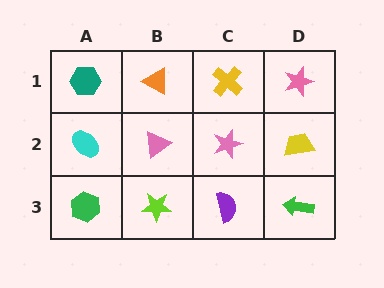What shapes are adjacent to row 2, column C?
A yellow cross (row 1, column C), a purple semicircle (row 3, column C), a pink triangle (row 2, column B), a yellow trapezoid (row 2, column D).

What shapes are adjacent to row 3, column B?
A pink triangle (row 2, column B), a green hexagon (row 3, column A), a purple semicircle (row 3, column C).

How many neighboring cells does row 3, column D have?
2.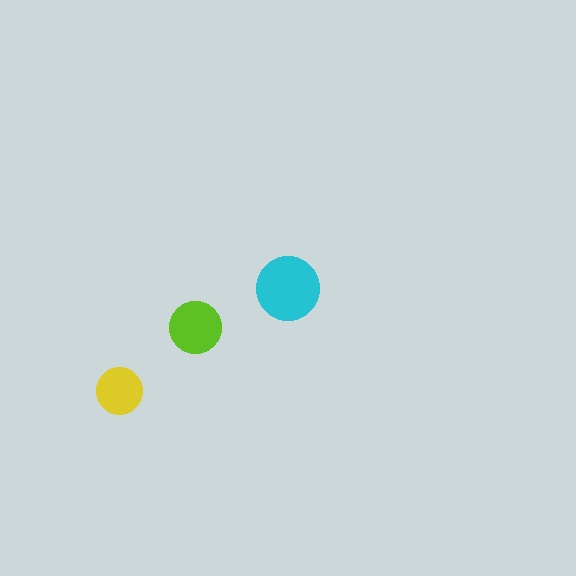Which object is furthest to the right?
The cyan circle is rightmost.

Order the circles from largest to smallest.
the cyan one, the lime one, the yellow one.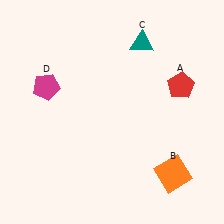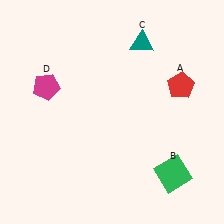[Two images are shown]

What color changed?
The square (B) changed from orange in Image 1 to green in Image 2.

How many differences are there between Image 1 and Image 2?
There is 1 difference between the two images.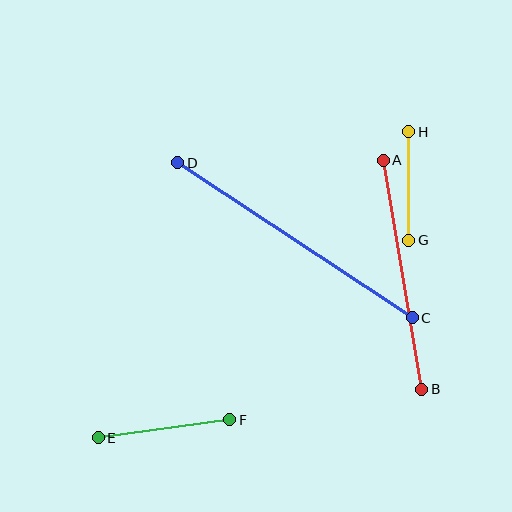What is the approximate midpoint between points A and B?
The midpoint is at approximately (402, 275) pixels.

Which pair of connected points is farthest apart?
Points C and D are farthest apart.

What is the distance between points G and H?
The distance is approximately 109 pixels.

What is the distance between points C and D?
The distance is approximately 281 pixels.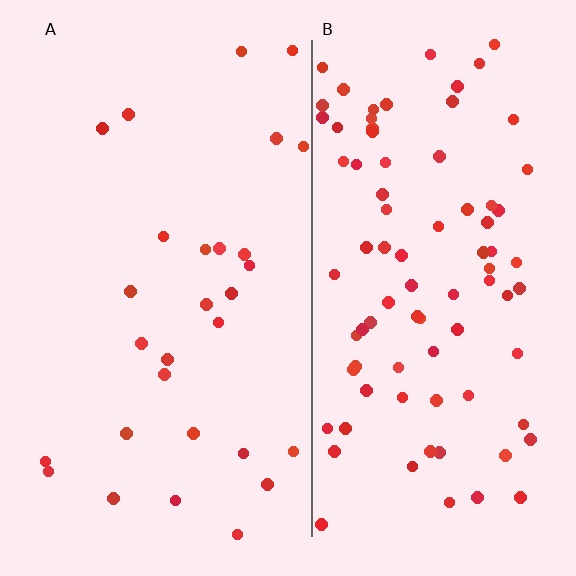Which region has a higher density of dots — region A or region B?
B (the right).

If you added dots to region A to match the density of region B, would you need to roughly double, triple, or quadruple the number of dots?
Approximately triple.